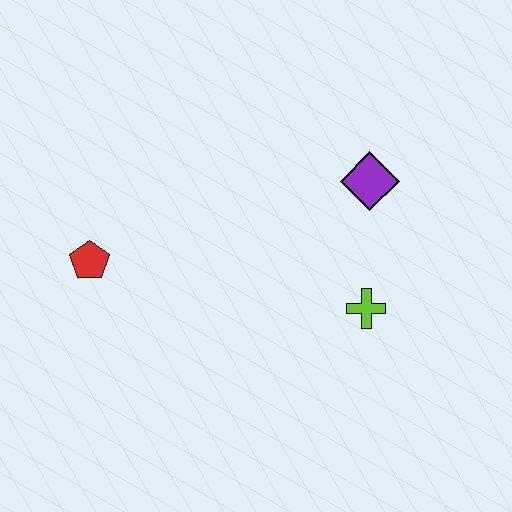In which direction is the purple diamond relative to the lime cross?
The purple diamond is above the lime cross.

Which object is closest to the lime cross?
The purple diamond is closest to the lime cross.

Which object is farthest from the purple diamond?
The red pentagon is farthest from the purple diamond.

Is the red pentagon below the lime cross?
No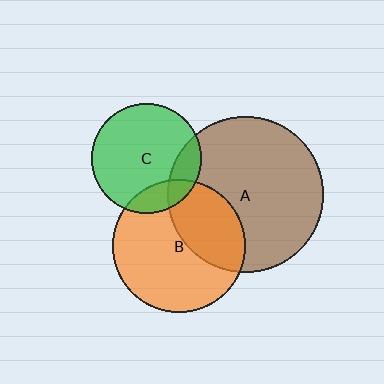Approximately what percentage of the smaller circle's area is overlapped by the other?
Approximately 15%.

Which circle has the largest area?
Circle A (brown).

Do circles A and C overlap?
Yes.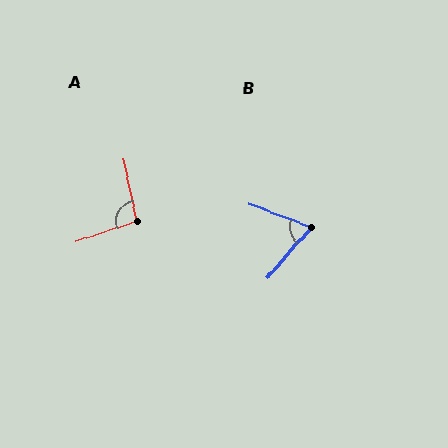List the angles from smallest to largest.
B (69°), A (97°).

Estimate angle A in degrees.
Approximately 97 degrees.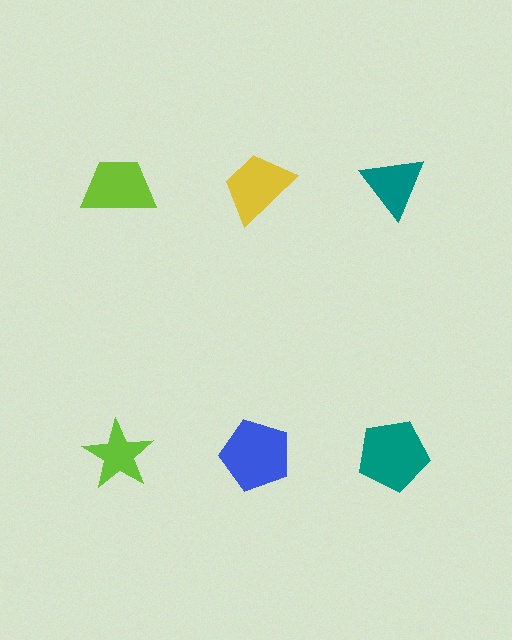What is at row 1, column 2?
A yellow trapezoid.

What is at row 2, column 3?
A teal pentagon.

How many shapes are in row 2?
3 shapes.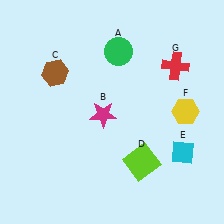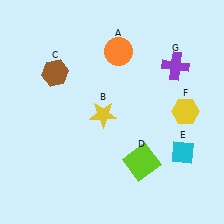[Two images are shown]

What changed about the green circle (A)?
In Image 1, A is green. In Image 2, it changed to orange.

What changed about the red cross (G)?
In Image 1, G is red. In Image 2, it changed to purple.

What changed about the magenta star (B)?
In Image 1, B is magenta. In Image 2, it changed to yellow.